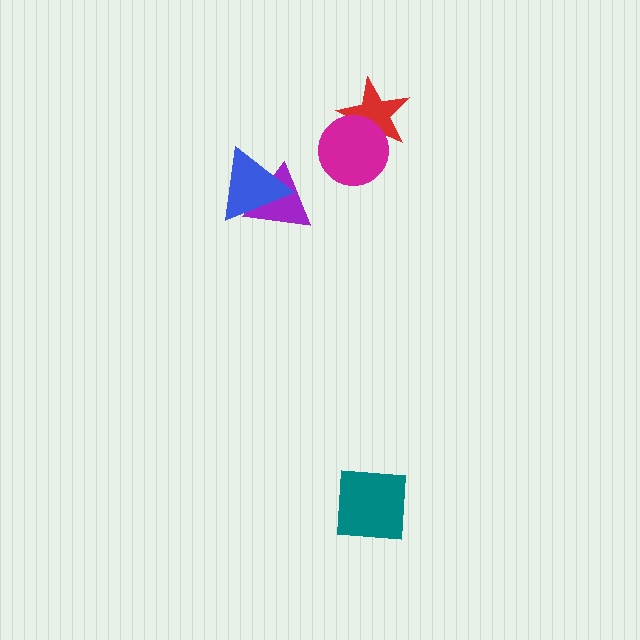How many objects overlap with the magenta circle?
1 object overlaps with the magenta circle.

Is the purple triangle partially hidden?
Yes, it is partially covered by another shape.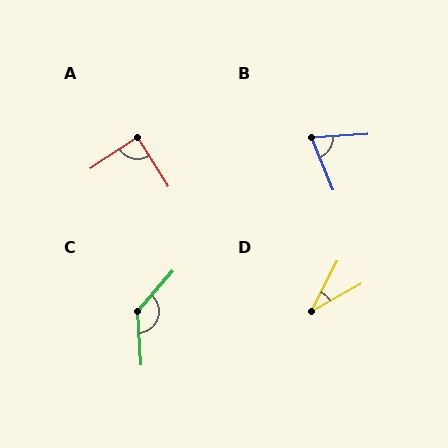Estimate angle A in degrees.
Approximately 88 degrees.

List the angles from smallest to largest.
D (34°), B (71°), A (88°), C (135°).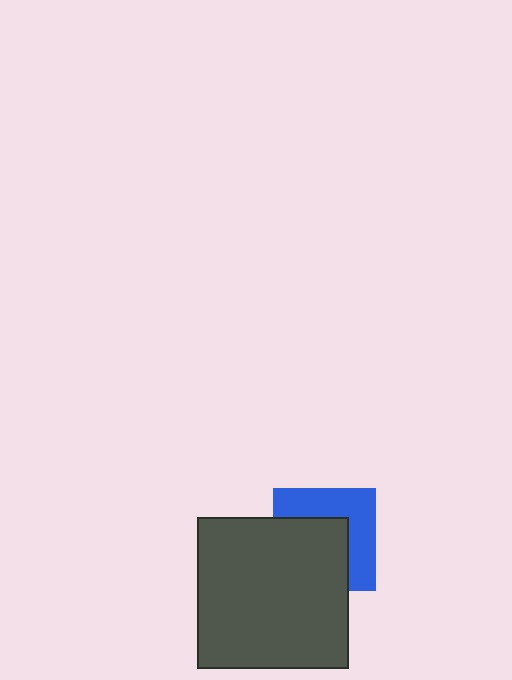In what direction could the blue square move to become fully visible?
The blue square could move toward the upper-right. That would shift it out from behind the dark gray square entirely.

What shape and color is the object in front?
The object in front is a dark gray square.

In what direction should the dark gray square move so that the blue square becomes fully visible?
The dark gray square should move toward the lower-left. That is the shortest direction to clear the overlap and leave the blue square fully visible.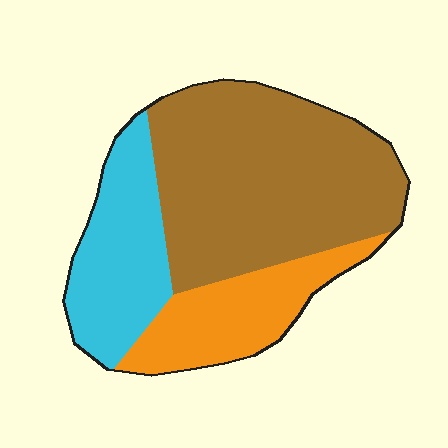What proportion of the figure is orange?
Orange covers 21% of the figure.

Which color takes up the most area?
Brown, at roughly 55%.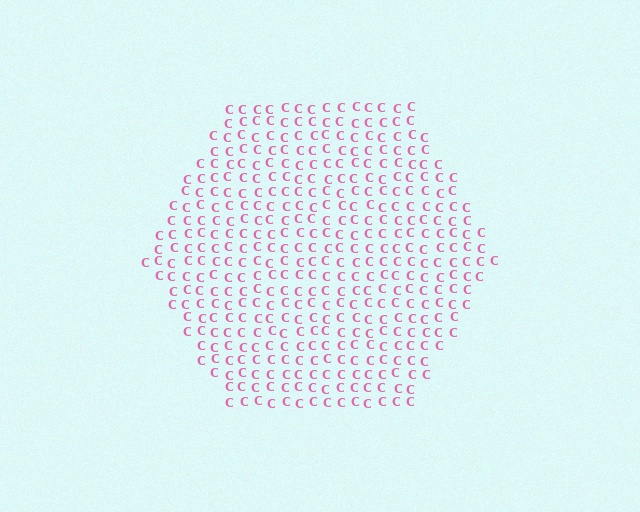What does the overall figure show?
The overall figure shows a hexagon.